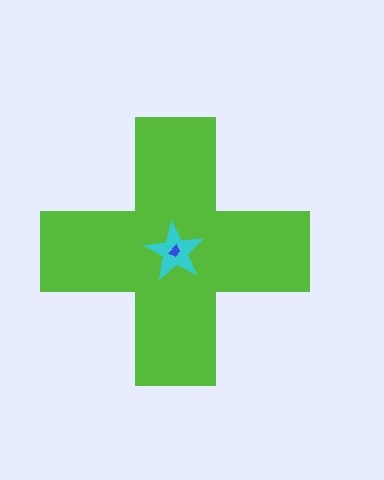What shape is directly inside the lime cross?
The cyan star.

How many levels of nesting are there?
3.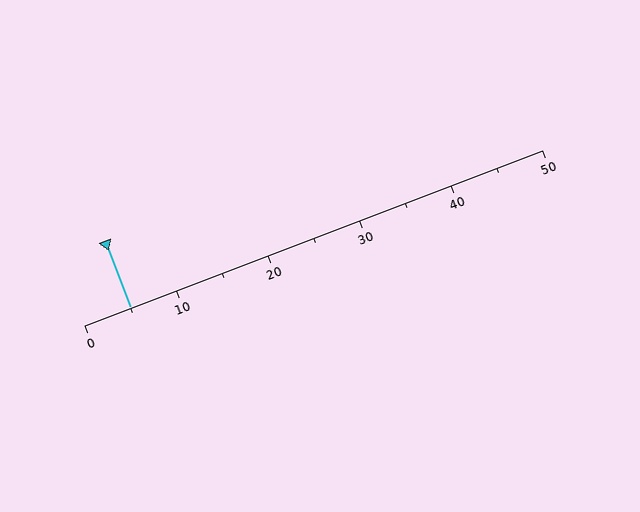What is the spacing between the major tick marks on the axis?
The major ticks are spaced 10 apart.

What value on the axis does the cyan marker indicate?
The marker indicates approximately 5.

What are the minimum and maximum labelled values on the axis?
The axis runs from 0 to 50.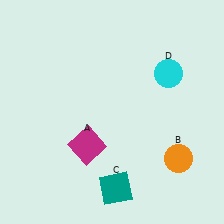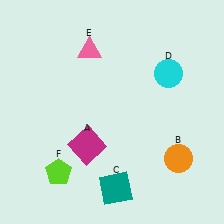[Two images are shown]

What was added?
A pink triangle (E), a lime pentagon (F) were added in Image 2.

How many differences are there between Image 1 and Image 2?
There are 2 differences between the two images.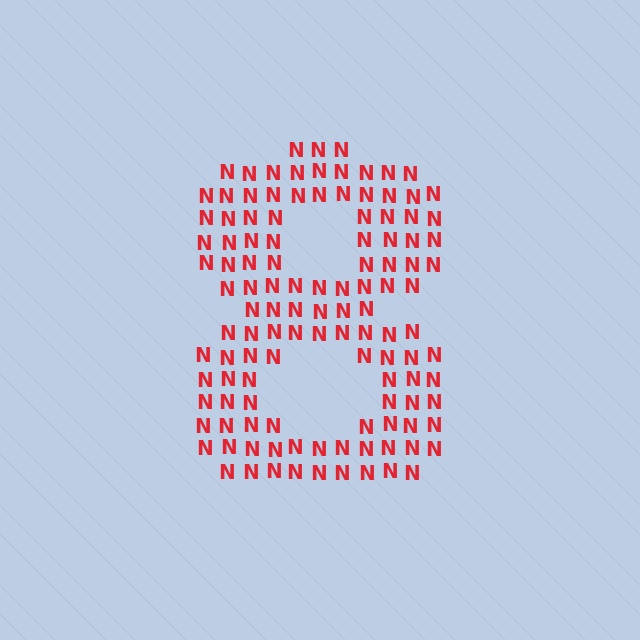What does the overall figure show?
The overall figure shows the digit 8.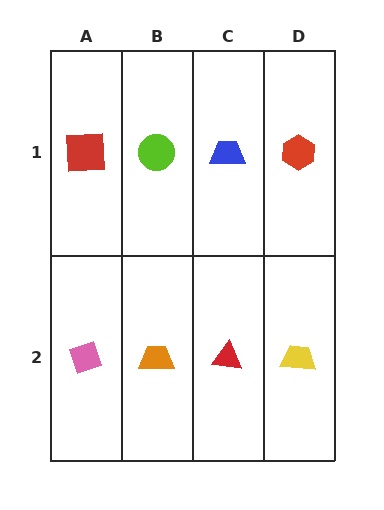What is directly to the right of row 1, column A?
A lime circle.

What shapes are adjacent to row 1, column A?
A pink diamond (row 2, column A), a lime circle (row 1, column B).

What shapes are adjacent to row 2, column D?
A red hexagon (row 1, column D), a red triangle (row 2, column C).